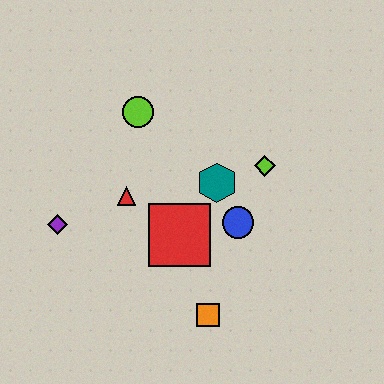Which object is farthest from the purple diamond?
The lime diamond is farthest from the purple diamond.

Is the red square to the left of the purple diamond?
No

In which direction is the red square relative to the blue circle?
The red square is to the left of the blue circle.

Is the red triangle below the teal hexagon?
Yes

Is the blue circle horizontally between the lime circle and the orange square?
No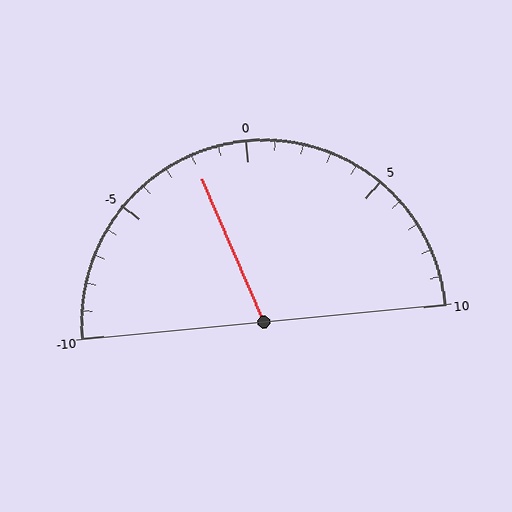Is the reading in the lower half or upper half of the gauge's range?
The reading is in the lower half of the range (-10 to 10).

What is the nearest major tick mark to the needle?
The nearest major tick mark is 0.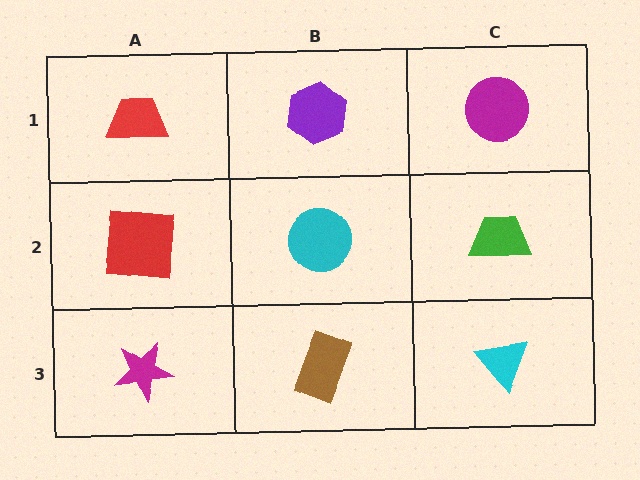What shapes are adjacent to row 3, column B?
A cyan circle (row 2, column B), a magenta star (row 3, column A), a cyan triangle (row 3, column C).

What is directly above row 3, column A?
A red square.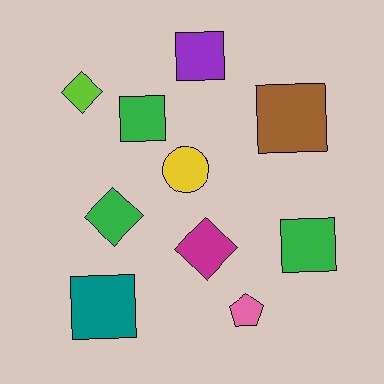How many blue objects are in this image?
There are no blue objects.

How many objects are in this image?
There are 10 objects.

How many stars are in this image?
There are no stars.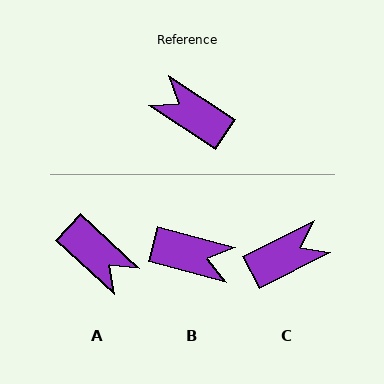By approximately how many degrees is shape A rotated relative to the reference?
Approximately 171 degrees counter-clockwise.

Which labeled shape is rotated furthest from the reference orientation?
A, about 171 degrees away.